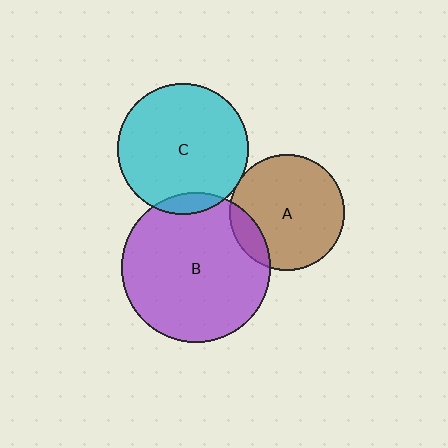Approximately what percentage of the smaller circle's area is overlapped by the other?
Approximately 5%.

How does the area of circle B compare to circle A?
Approximately 1.7 times.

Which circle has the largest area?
Circle B (purple).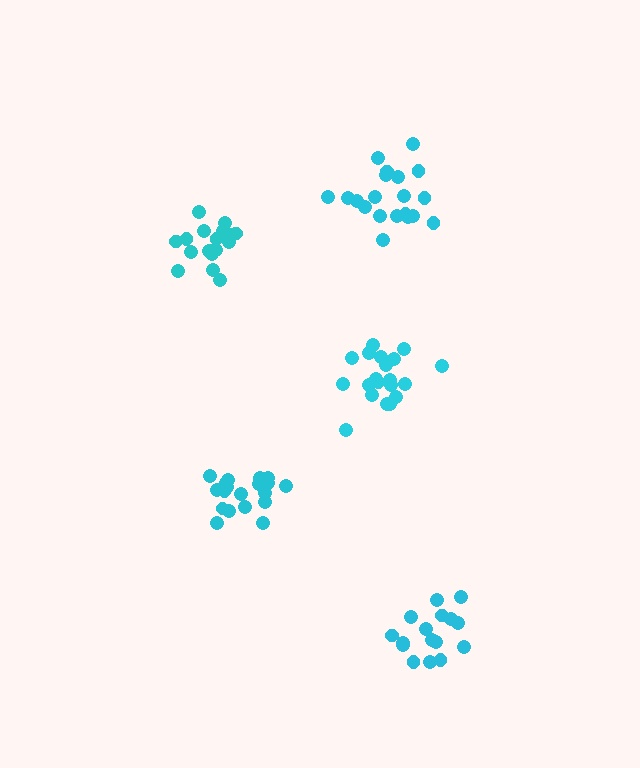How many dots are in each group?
Group 1: 20 dots, Group 2: 20 dots, Group 3: 16 dots, Group 4: 20 dots, Group 5: 18 dots (94 total).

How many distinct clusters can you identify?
There are 5 distinct clusters.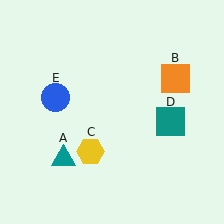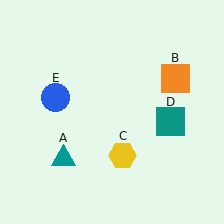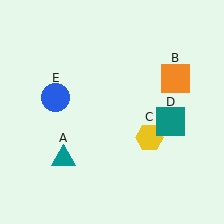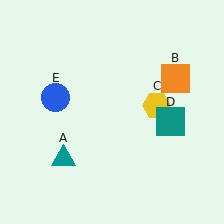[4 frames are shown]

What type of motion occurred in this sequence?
The yellow hexagon (object C) rotated counterclockwise around the center of the scene.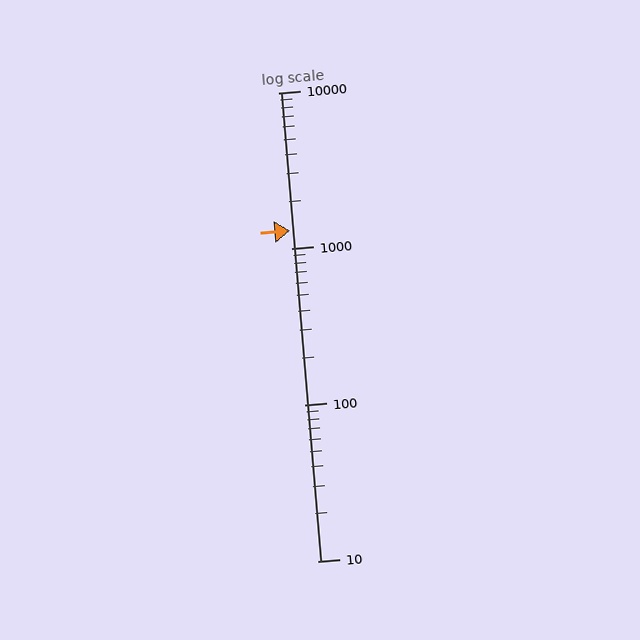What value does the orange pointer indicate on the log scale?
The pointer indicates approximately 1300.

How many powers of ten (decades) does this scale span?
The scale spans 3 decades, from 10 to 10000.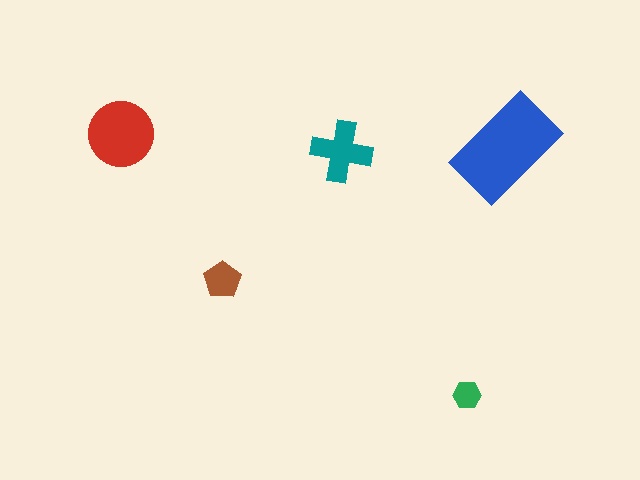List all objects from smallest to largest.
The green hexagon, the brown pentagon, the teal cross, the red circle, the blue rectangle.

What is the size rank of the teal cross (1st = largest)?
3rd.